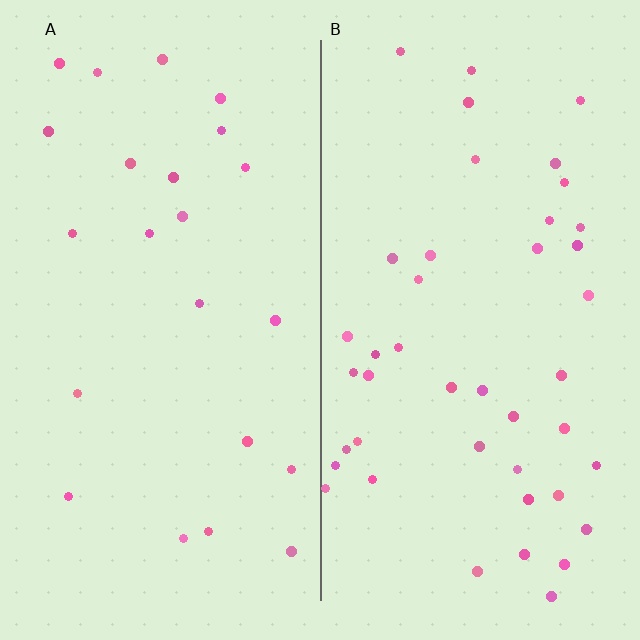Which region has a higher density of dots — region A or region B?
B (the right).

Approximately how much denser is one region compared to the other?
Approximately 1.9× — region B over region A.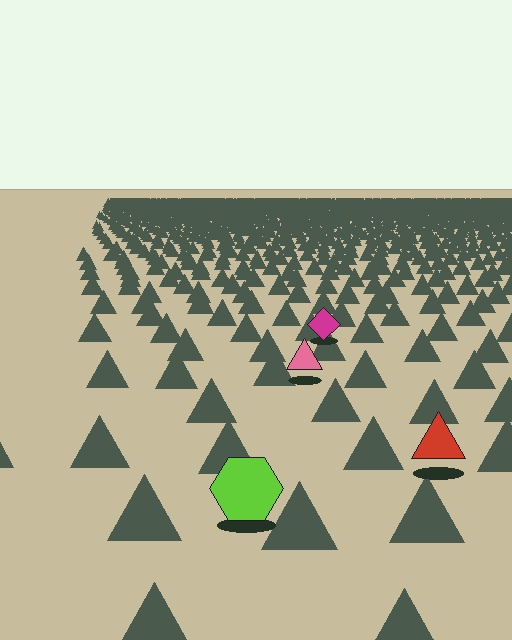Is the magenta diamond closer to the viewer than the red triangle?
No. The red triangle is closer — you can tell from the texture gradient: the ground texture is coarser near it.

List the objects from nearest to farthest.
From nearest to farthest: the lime hexagon, the red triangle, the pink triangle, the magenta diamond.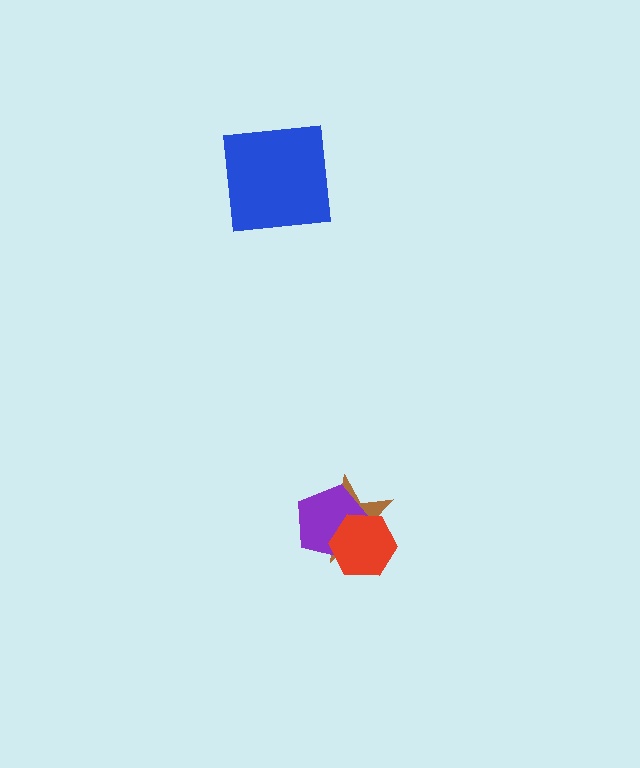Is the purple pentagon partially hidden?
Yes, it is partially covered by another shape.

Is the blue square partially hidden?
No, no other shape covers it.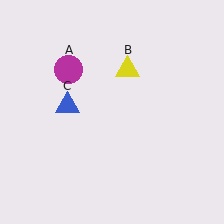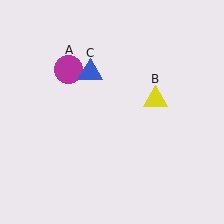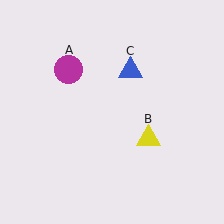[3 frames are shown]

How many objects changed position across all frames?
2 objects changed position: yellow triangle (object B), blue triangle (object C).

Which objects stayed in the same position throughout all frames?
Magenta circle (object A) remained stationary.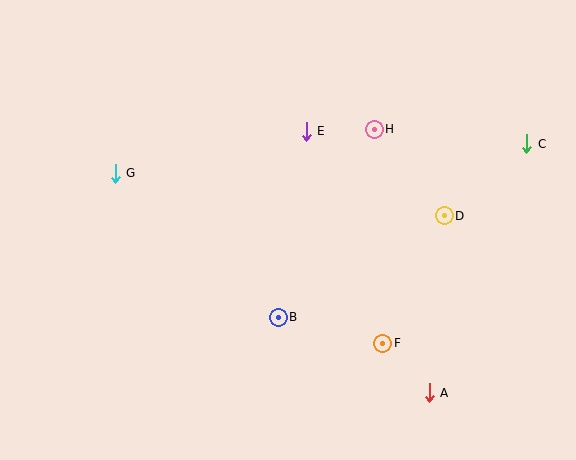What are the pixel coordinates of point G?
Point G is at (115, 173).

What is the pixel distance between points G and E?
The distance between G and E is 196 pixels.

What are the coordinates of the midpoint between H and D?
The midpoint between H and D is at (409, 173).